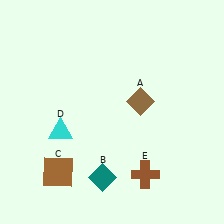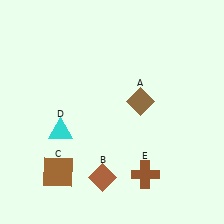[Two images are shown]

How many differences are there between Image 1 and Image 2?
There is 1 difference between the two images.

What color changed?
The diamond (B) changed from teal in Image 1 to brown in Image 2.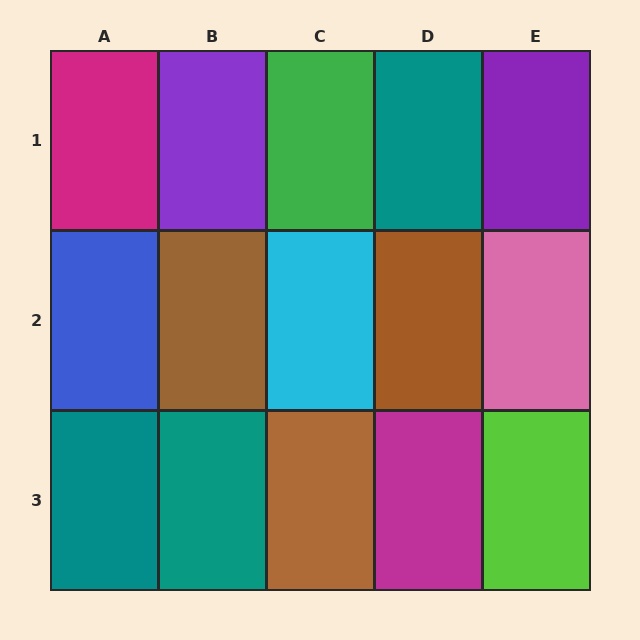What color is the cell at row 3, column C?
Brown.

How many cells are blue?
1 cell is blue.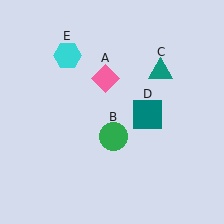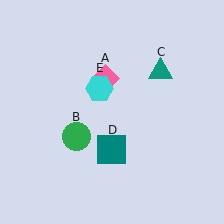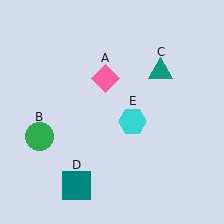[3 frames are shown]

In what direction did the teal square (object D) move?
The teal square (object D) moved down and to the left.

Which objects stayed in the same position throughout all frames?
Pink diamond (object A) and teal triangle (object C) remained stationary.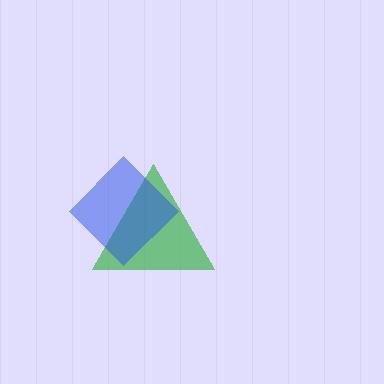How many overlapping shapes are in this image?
There are 2 overlapping shapes in the image.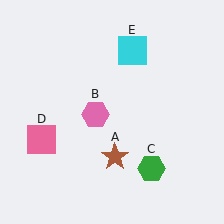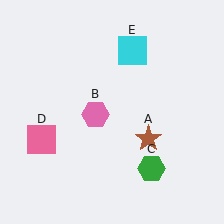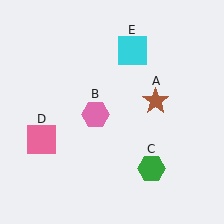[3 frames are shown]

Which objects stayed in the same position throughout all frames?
Pink hexagon (object B) and green hexagon (object C) and pink square (object D) and cyan square (object E) remained stationary.